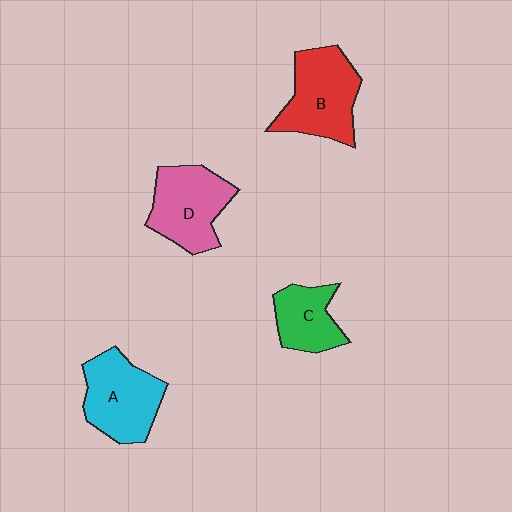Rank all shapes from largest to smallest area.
From largest to smallest: B (red), A (cyan), D (pink), C (green).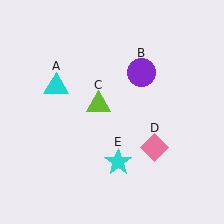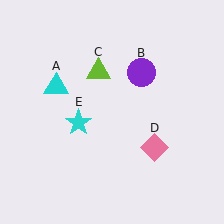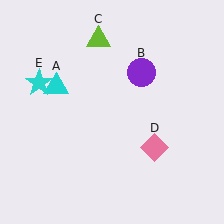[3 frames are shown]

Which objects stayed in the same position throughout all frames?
Cyan triangle (object A) and purple circle (object B) and pink diamond (object D) remained stationary.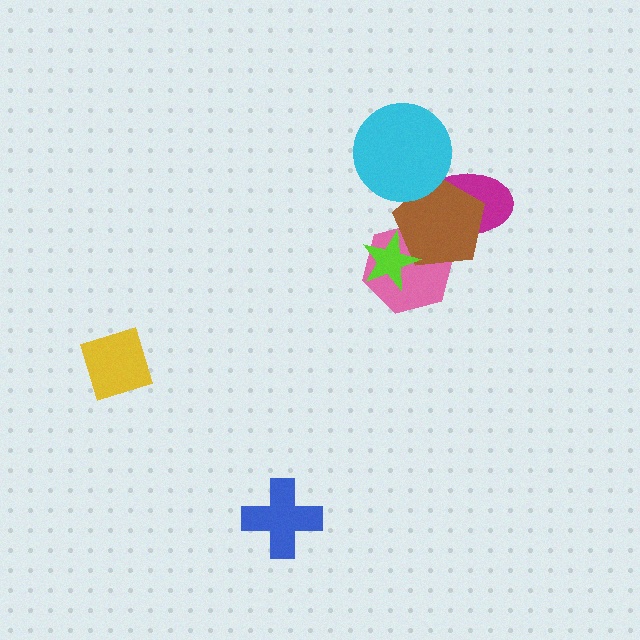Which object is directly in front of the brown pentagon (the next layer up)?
The cyan circle is directly in front of the brown pentagon.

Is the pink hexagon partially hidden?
Yes, it is partially covered by another shape.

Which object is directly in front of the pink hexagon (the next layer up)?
The brown pentagon is directly in front of the pink hexagon.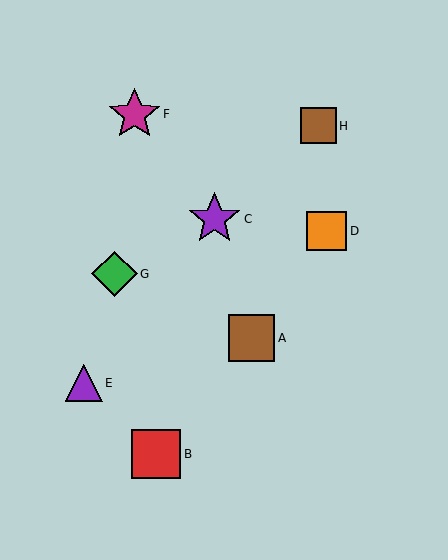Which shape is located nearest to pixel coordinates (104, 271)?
The green diamond (labeled G) at (114, 274) is nearest to that location.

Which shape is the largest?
The magenta star (labeled F) is the largest.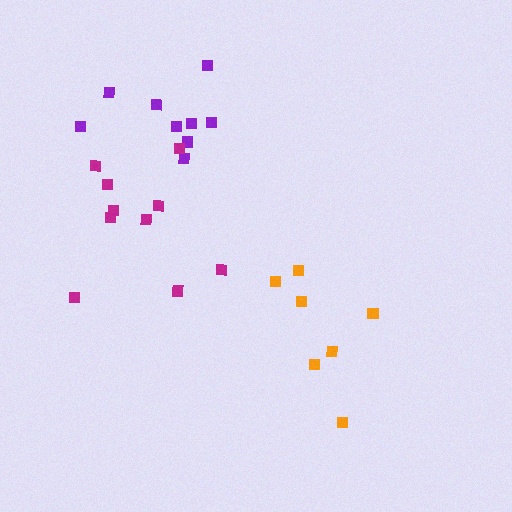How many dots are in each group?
Group 1: 9 dots, Group 2: 7 dots, Group 3: 10 dots (26 total).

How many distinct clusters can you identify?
There are 3 distinct clusters.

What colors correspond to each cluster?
The clusters are colored: purple, orange, magenta.